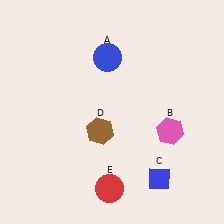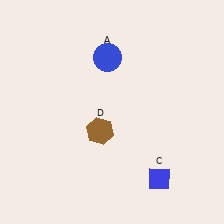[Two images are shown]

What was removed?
The red circle (E), the pink hexagon (B) were removed in Image 2.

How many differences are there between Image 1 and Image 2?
There are 2 differences between the two images.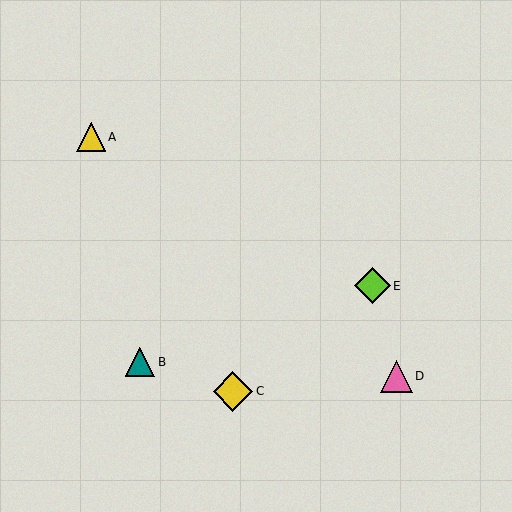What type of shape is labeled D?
Shape D is a pink triangle.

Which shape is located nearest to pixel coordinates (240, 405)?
The yellow diamond (labeled C) at (233, 391) is nearest to that location.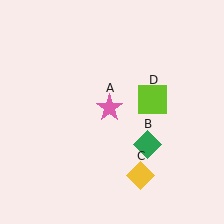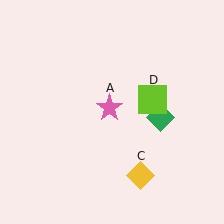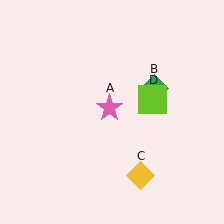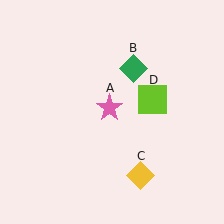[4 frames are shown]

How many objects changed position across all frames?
1 object changed position: green diamond (object B).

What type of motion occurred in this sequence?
The green diamond (object B) rotated counterclockwise around the center of the scene.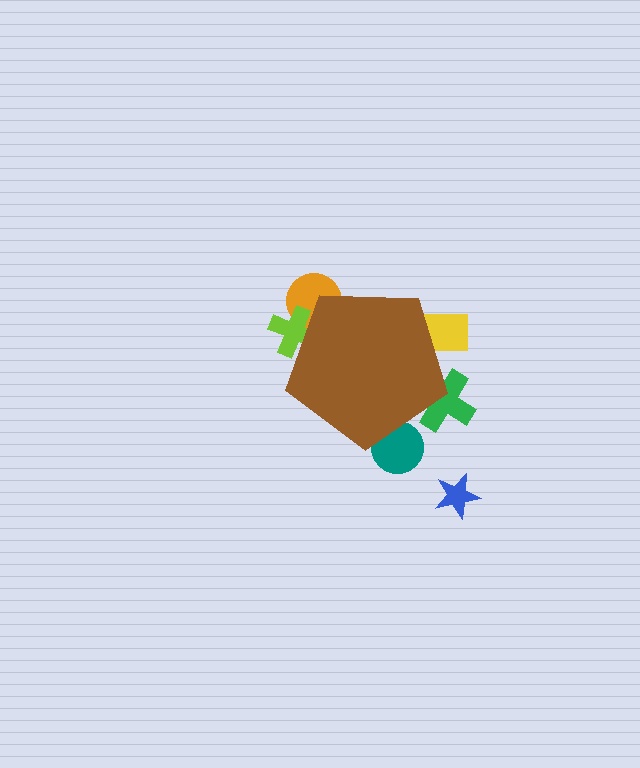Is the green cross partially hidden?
Yes, the green cross is partially hidden behind the brown pentagon.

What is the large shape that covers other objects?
A brown pentagon.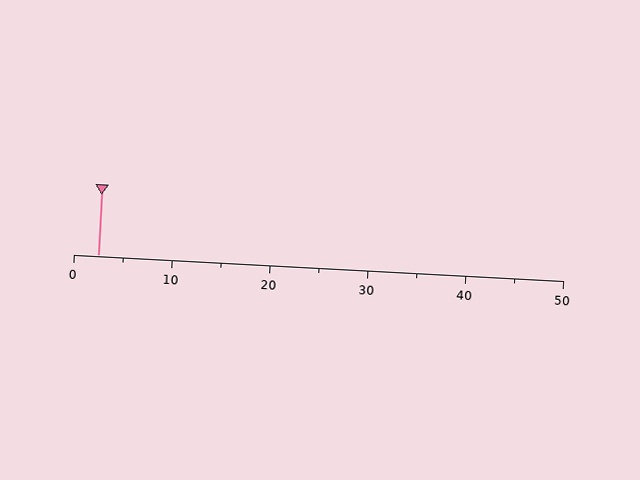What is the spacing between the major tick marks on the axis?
The major ticks are spaced 10 apart.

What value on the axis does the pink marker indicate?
The marker indicates approximately 2.5.